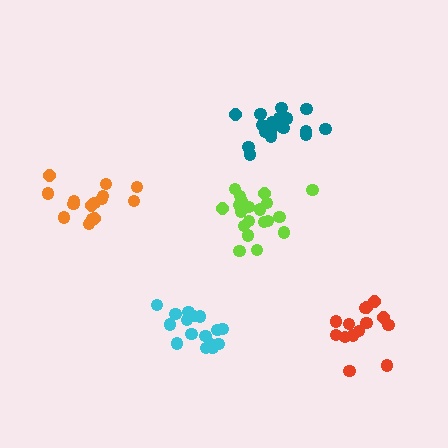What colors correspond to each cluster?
The clusters are colored: orange, lime, red, teal, cyan.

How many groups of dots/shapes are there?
There are 5 groups.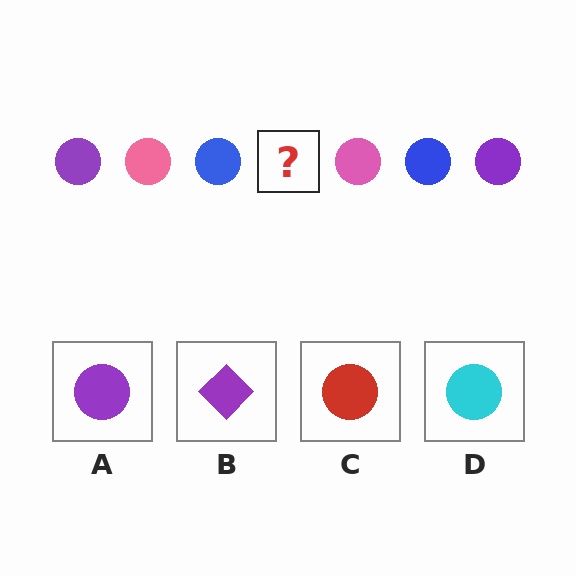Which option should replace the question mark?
Option A.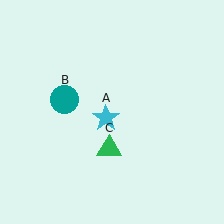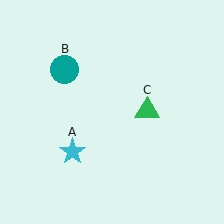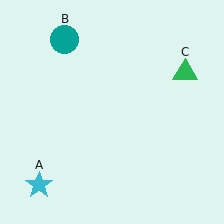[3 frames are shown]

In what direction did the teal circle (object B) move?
The teal circle (object B) moved up.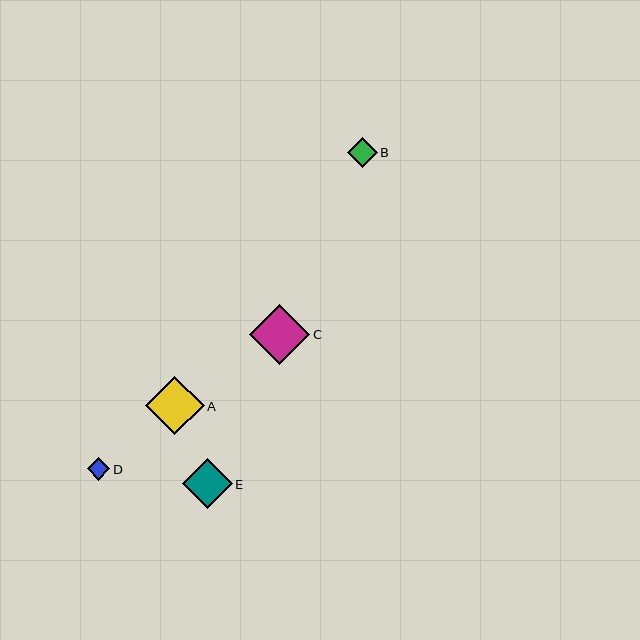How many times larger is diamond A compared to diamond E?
Diamond A is approximately 1.2 times the size of diamond E.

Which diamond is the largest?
Diamond C is the largest with a size of approximately 60 pixels.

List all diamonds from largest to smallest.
From largest to smallest: C, A, E, B, D.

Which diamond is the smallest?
Diamond D is the smallest with a size of approximately 22 pixels.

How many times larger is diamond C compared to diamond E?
Diamond C is approximately 1.2 times the size of diamond E.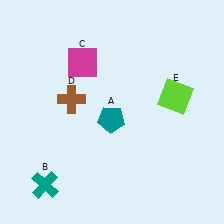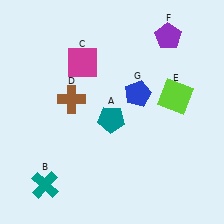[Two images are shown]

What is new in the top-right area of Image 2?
A purple pentagon (F) was added in the top-right area of Image 2.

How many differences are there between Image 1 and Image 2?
There are 2 differences between the two images.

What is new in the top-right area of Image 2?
A blue pentagon (G) was added in the top-right area of Image 2.